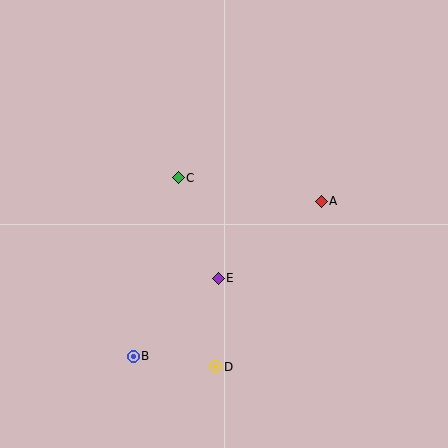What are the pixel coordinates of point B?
Point B is at (133, 356).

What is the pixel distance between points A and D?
The distance between A and D is 196 pixels.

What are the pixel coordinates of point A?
Point A is at (321, 202).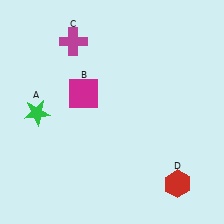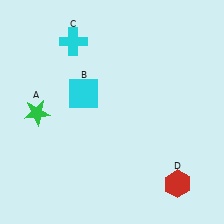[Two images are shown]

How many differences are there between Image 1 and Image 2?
There are 2 differences between the two images.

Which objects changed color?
B changed from magenta to cyan. C changed from magenta to cyan.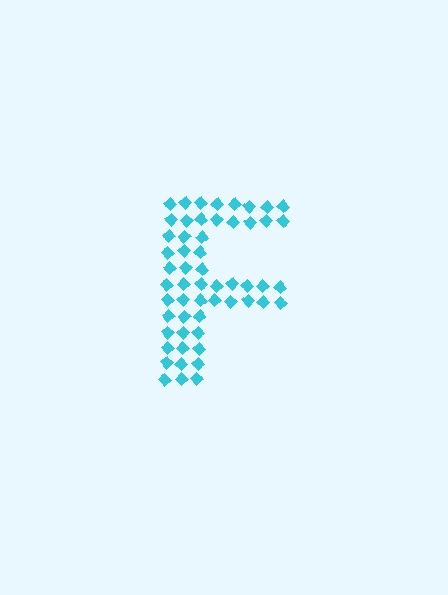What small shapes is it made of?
It is made of small diamonds.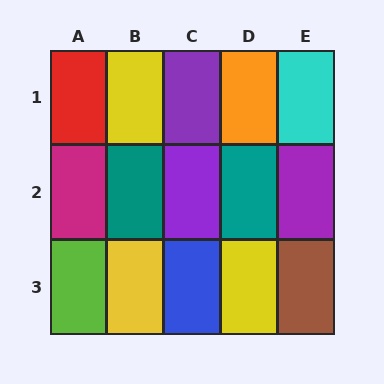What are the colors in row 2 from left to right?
Magenta, teal, purple, teal, purple.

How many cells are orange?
1 cell is orange.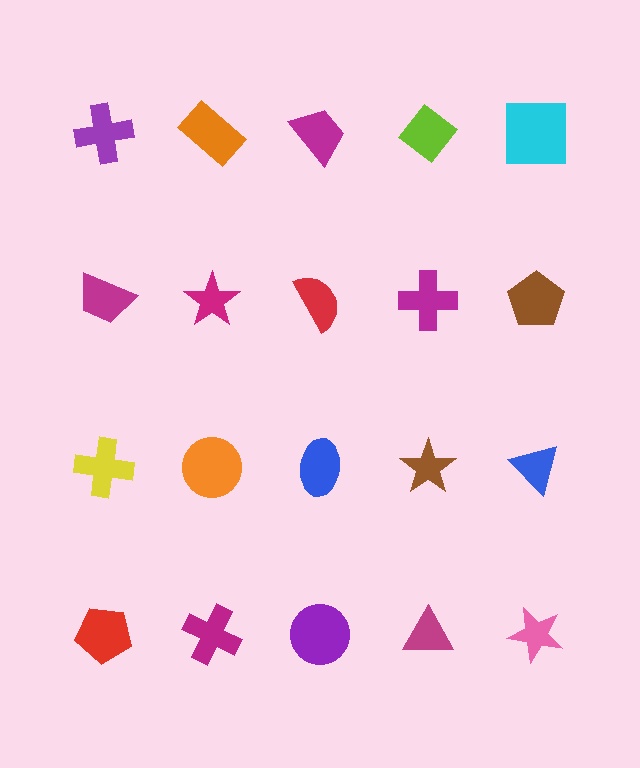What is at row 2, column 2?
A magenta star.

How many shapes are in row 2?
5 shapes.